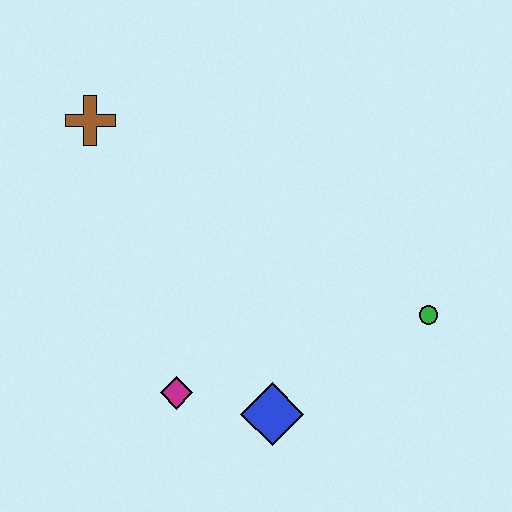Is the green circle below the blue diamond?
No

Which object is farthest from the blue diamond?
The brown cross is farthest from the blue diamond.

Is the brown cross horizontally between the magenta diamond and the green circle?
No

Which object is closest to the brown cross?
The magenta diamond is closest to the brown cross.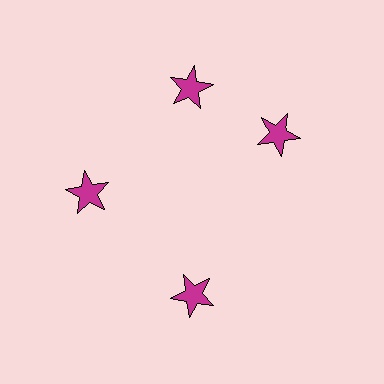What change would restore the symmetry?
The symmetry would be restored by rotating it back into even spacing with its neighbors so that all 4 stars sit at equal angles and equal distance from the center.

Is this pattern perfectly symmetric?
No. The 4 magenta stars are arranged in a ring, but one element near the 3 o'clock position is rotated out of alignment along the ring, breaking the 4-fold rotational symmetry.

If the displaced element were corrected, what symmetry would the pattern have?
It would have 4-fold rotational symmetry — the pattern would map onto itself every 90 degrees.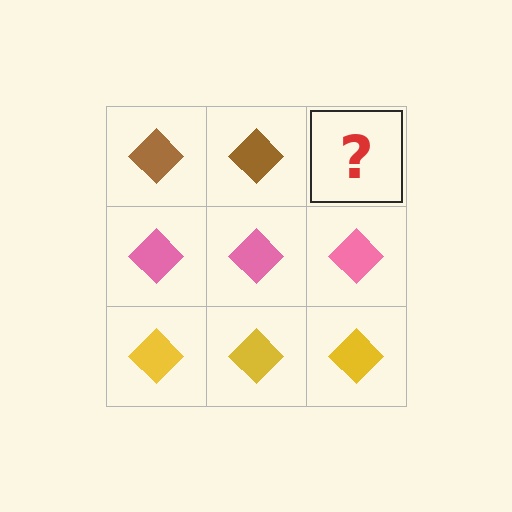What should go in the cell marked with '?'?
The missing cell should contain a brown diamond.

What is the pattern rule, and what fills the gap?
The rule is that each row has a consistent color. The gap should be filled with a brown diamond.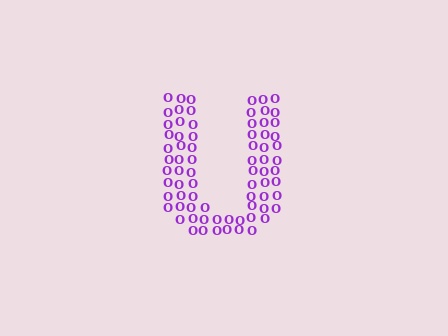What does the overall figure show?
The overall figure shows the letter U.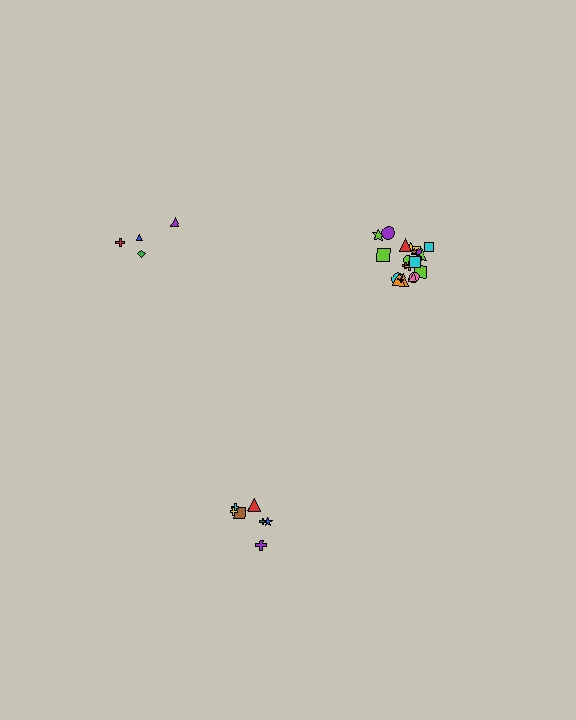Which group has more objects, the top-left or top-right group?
The top-right group.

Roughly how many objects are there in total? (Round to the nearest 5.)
Roughly 35 objects in total.